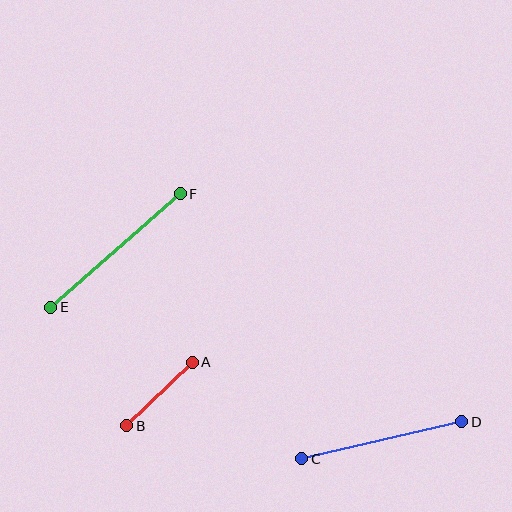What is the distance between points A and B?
The distance is approximately 91 pixels.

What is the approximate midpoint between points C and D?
The midpoint is at approximately (382, 440) pixels.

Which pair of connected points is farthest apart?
Points E and F are farthest apart.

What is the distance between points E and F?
The distance is approximately 172 pixels.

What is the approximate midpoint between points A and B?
The midpoint is at approximately (159, 394) pixels.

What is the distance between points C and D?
The distance is approximately 165 pixels.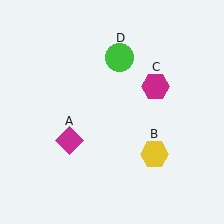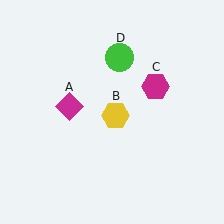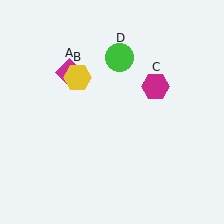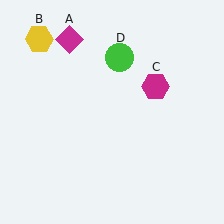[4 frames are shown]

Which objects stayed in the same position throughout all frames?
Magenta hexagon (object C) and green circle (object D) remained stationary.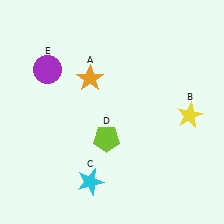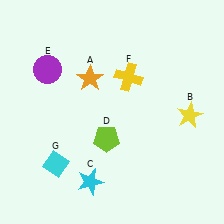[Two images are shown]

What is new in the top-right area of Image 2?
A yellow cross (F) was added in the top-right area of Image 2.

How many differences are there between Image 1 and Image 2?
There are 2 differences between the two images.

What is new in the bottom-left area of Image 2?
A cyan diamond (G) was added in the bottom-left area of Image 2.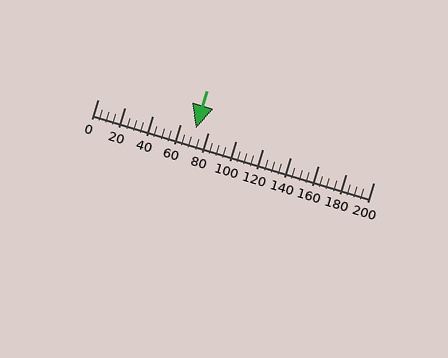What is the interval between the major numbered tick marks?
The major tick marks are spaced 20 units apart.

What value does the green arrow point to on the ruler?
The green arrow points to approximately 72.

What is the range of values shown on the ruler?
The ruler shows values from 0 to 200.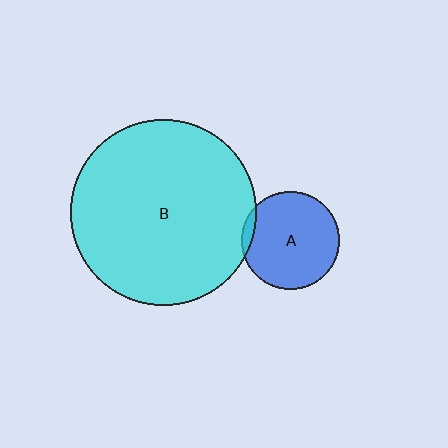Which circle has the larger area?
Circle B (cyan).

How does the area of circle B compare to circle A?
Approximately 3.6 times.